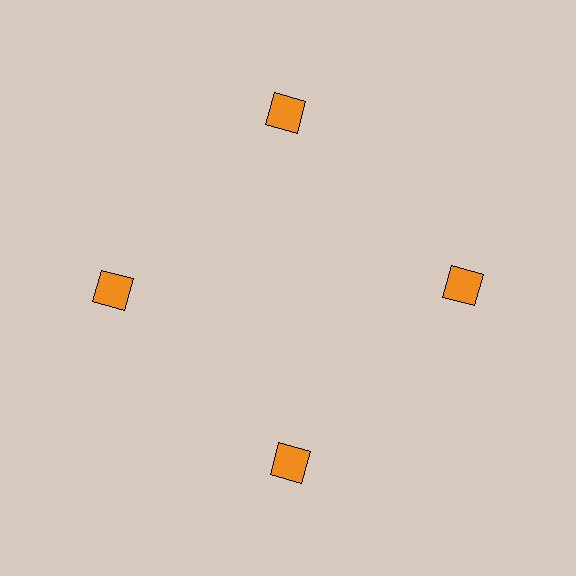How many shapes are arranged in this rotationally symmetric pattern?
There are 4 shapes, arranged in 4 groups of 1.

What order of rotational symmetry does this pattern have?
This pattern has 4-fold rotational symmetry.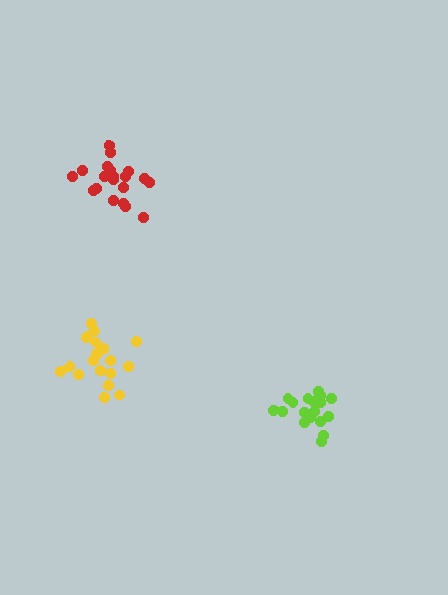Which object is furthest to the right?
The lime cluster is rightmost.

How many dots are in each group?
Group 1: 19 dots, Group 2: 20 dots, Group 3: 21 dots (60 total).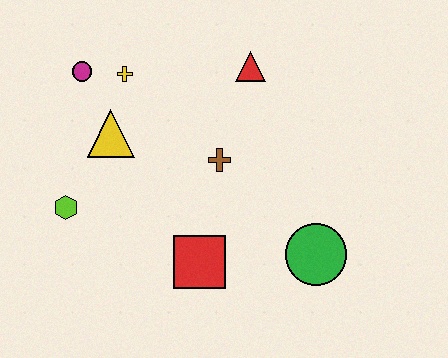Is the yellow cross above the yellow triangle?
Yes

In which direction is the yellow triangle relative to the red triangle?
The yellow triangle is to the left of the red triangle.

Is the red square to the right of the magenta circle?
Yes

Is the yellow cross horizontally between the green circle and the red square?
No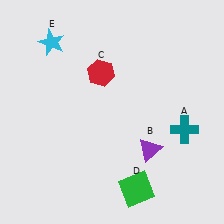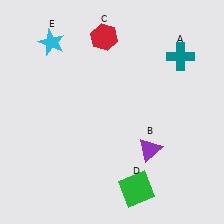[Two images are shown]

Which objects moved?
The objects that moved are: the teal cross (A), the red hexagon (C).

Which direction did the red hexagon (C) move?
The red hexagon (C) moved up.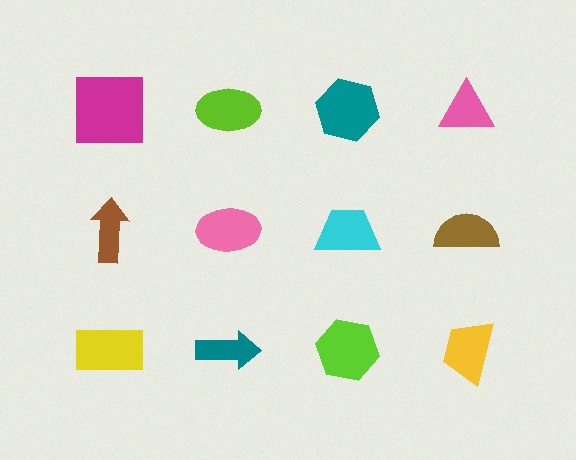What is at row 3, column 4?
A yellow trapezoid.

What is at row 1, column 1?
A magenta square.